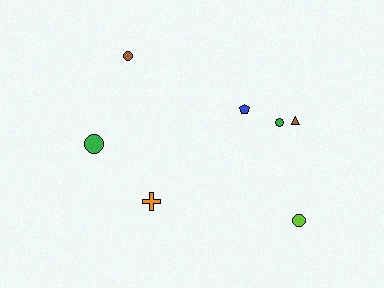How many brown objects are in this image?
There are 2 brown objects.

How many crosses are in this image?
There is 1 cross.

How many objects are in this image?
There are 7 objects.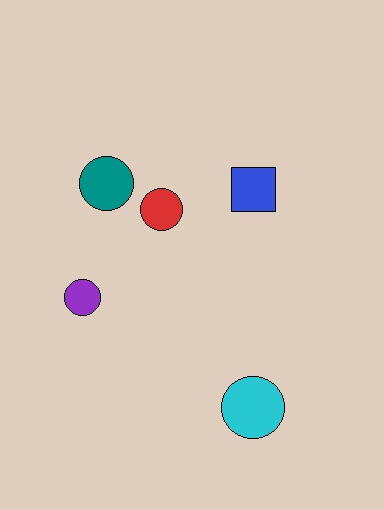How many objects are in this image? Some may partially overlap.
There are 5 objects.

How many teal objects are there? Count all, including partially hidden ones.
There is 1 teal object.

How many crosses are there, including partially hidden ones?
There are no crosses.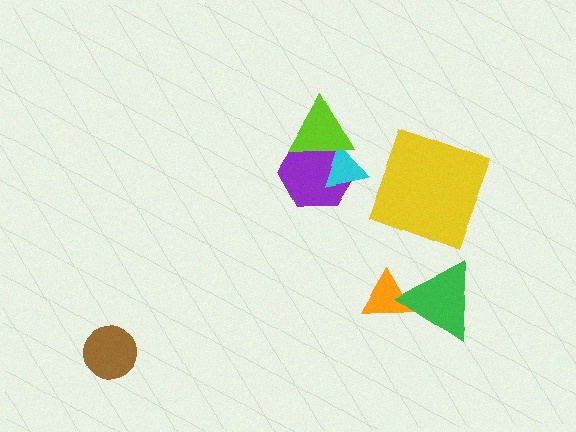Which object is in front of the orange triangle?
The green triangle is in front of the orange triangle.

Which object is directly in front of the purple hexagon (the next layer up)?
The cyan triangle is directly in front of the purple hexagon.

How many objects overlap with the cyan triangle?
2 objects overlap with the cyan triangle.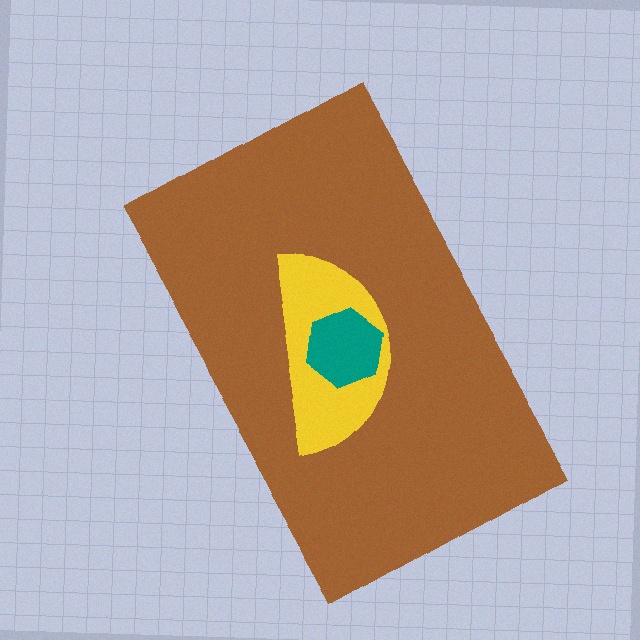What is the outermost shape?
The brown rectangle.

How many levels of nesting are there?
3.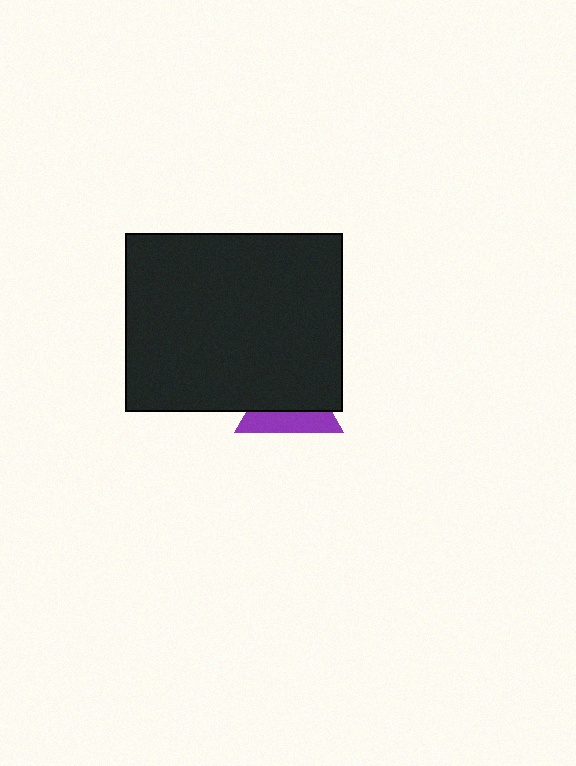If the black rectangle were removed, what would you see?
You would see the complete purple triangle.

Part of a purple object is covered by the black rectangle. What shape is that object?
It is a triangle.